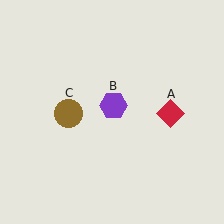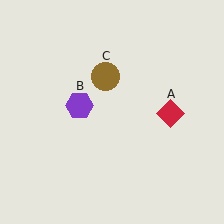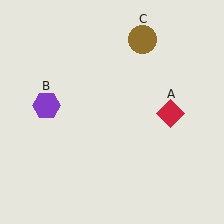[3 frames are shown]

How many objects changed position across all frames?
2 objects changed position: purple hexagon (object B), brown circle (object C).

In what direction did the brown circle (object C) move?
The brown circle (object C) moved up and to the right.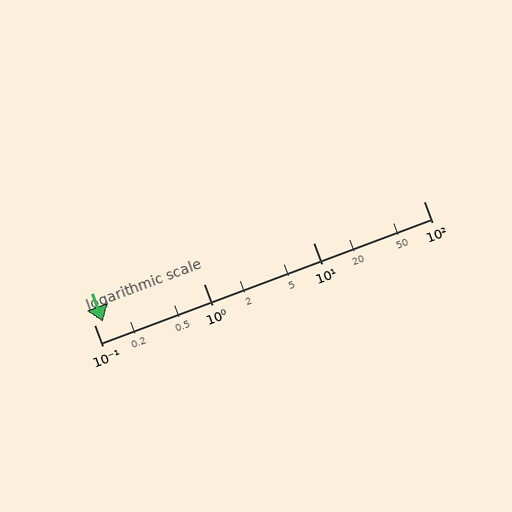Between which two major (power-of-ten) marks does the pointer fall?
The pointer is between 0.1 and 1.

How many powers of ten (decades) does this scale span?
The scale spans 3 decades, from 0.1 to 100.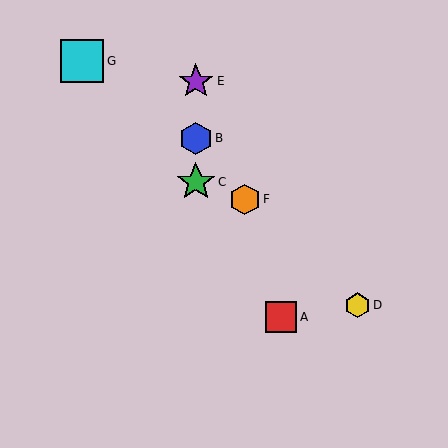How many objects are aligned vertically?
3 objects (B, C, E) are aligned vertically.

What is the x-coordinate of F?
Object F is at x≈245.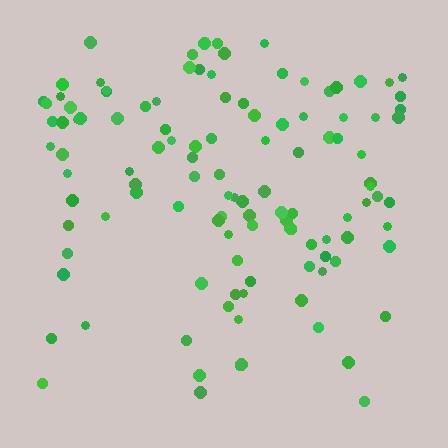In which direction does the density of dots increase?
From bottom to top, with the top side densest.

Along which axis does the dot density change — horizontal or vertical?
Vertical.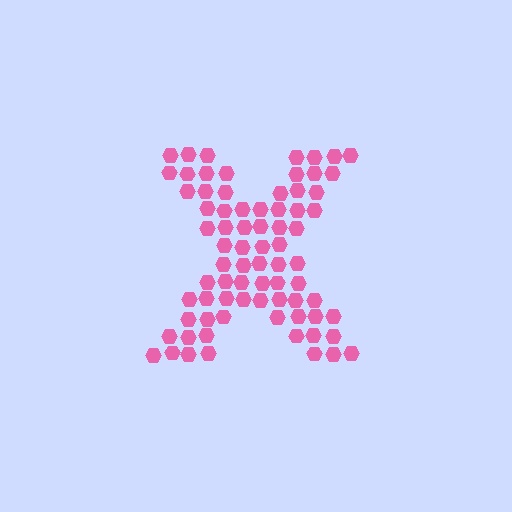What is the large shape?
The large shape is the letter X.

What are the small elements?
The small elements are hexagons.